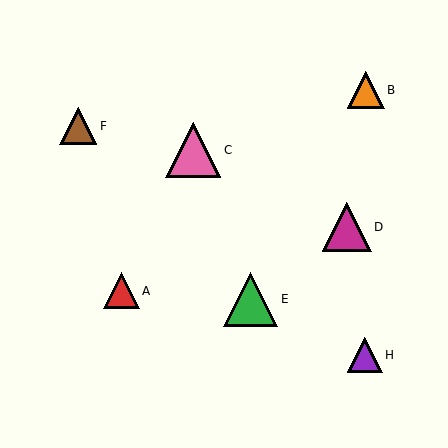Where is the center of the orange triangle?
The center of the orange triangle is at (366, 90).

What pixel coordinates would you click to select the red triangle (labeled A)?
Click at (121, 291) to select the red triangle A.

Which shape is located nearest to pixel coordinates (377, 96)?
The orange triangle (labeled B) at (366, 90) is nearest to that location.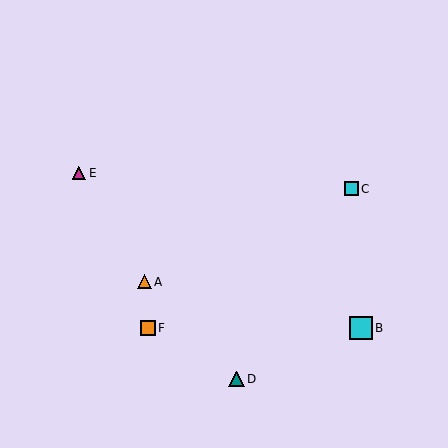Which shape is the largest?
The cyan square (labeled B) is the largest.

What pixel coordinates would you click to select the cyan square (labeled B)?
Click at (361, 328) to select the cyan square B.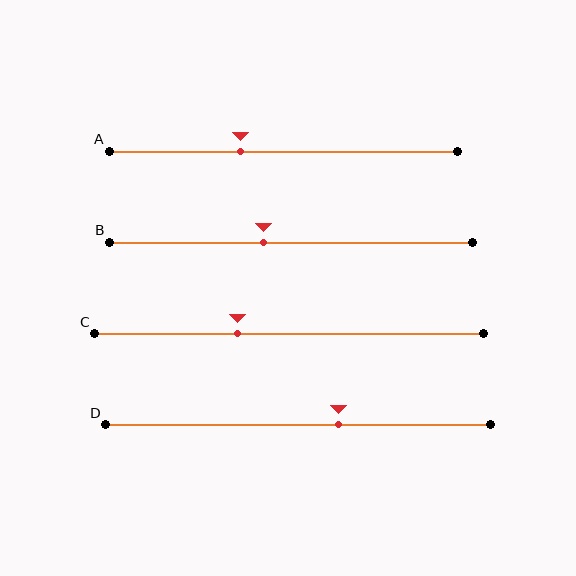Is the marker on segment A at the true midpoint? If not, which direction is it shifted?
No, the marker on segment A is shifted to the left by about 12% of the segment length.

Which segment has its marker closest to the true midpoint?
Segment B has its marker closest to the true midpoint.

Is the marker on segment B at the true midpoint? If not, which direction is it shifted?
No, the marker on segment B is shifted to the left by about 8% of the segment length.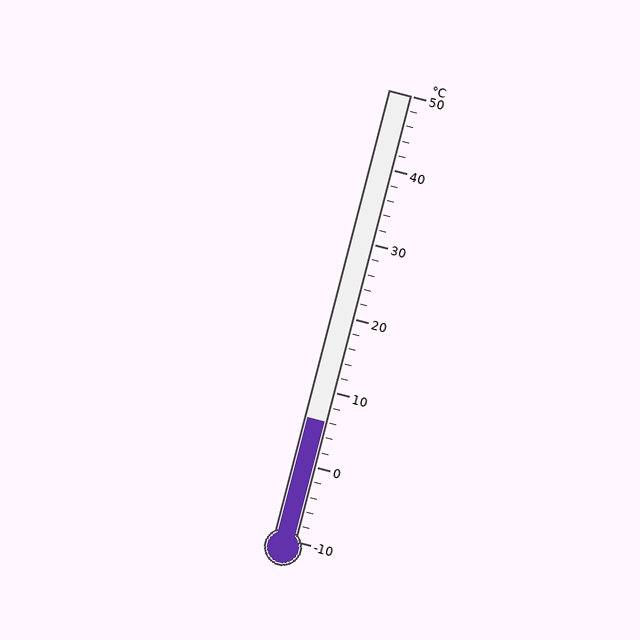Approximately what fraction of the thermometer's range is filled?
The thermometer is filled to approximately 25% of its range.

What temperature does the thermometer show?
The thermometer shows approximately 6°C.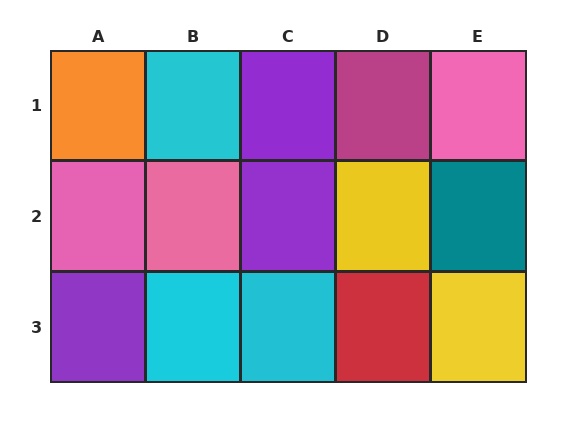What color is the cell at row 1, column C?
Purple.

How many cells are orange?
1 cell is orange.